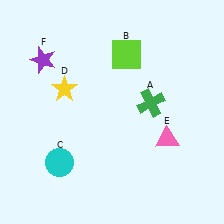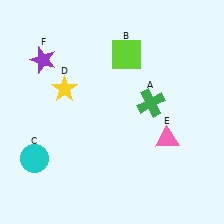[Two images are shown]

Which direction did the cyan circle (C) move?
The cyan circle (C) moved left.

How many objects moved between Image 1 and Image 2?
1 object moved between the two images.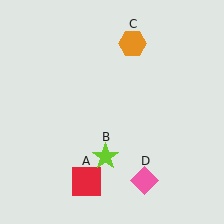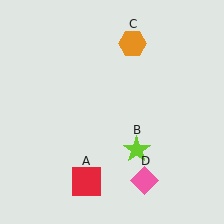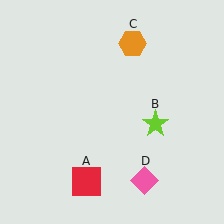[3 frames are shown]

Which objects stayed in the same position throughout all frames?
Red square (object A) and orange hexagon (object C) and pink diamond (object D) remained stationary.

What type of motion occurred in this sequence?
The lime star (object B) rotated counterclockwise around the center of the scene.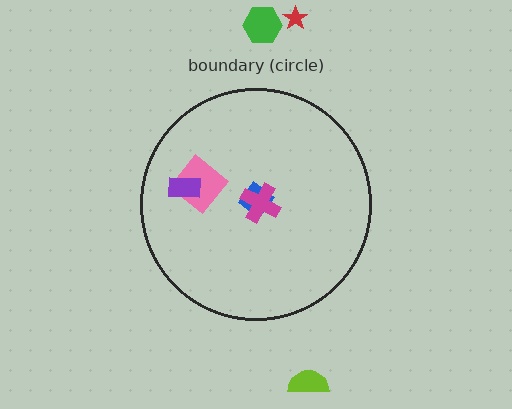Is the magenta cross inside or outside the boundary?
Inside.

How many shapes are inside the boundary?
4 inside, 3 outside.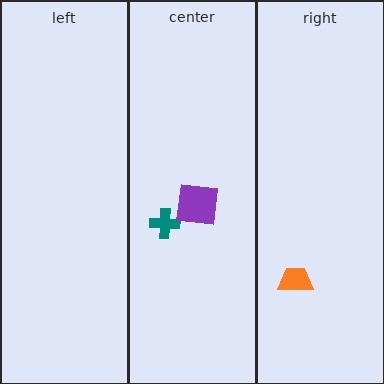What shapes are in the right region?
The orange trapezoid.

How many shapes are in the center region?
2.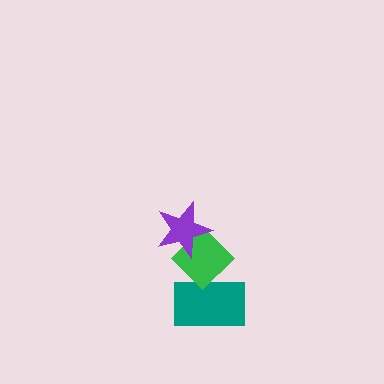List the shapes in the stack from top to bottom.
From top to bottom: the purple star, the green diamond, the teal rectangle.